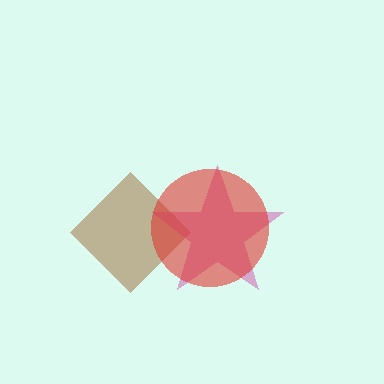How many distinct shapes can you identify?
There are 3 distinct shapes: a brown diamond, a magenta star, a red circle.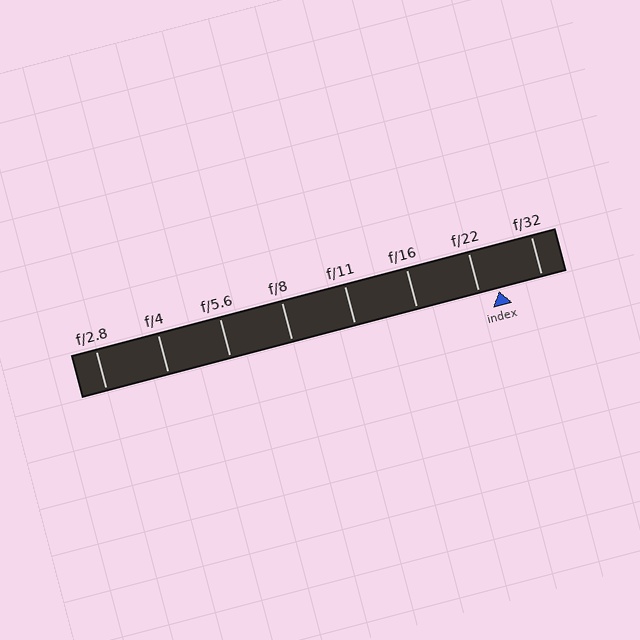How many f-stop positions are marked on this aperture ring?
There are 8 f-stop positions marked.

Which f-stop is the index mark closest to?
The index mark is closest to f/22.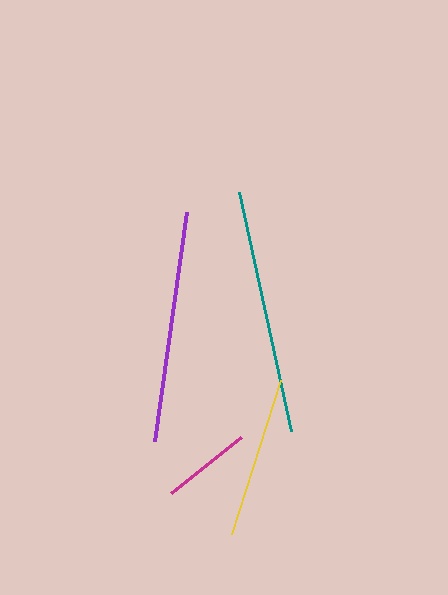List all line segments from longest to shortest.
From longest to shortest: teal, purple, yellow, magenta.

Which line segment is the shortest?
The magenta line is the shortest at approximately 89 pixels.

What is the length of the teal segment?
The teal segment is approximately 245 pixels long.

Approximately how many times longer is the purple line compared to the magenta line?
The purple line is approximately 2.6 times the length of the magenta line.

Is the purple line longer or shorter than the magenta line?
The purple line is longer than the magenta line.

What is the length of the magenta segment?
The magenta segment is approximately 89 pixels long.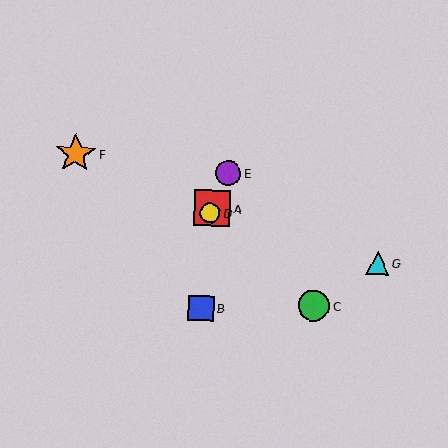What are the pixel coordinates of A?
Object A is at (212, 208).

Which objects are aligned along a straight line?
Objects A, D, E are aligned along a straight line.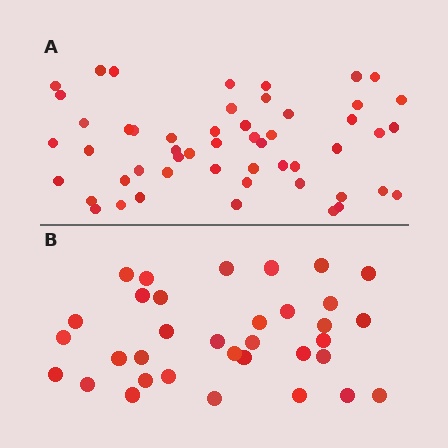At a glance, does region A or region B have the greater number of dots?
Region A (the top region) has more dots.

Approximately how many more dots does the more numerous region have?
Region A has approximately 20 more dots than region B.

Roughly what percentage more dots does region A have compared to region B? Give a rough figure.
About 55% more.